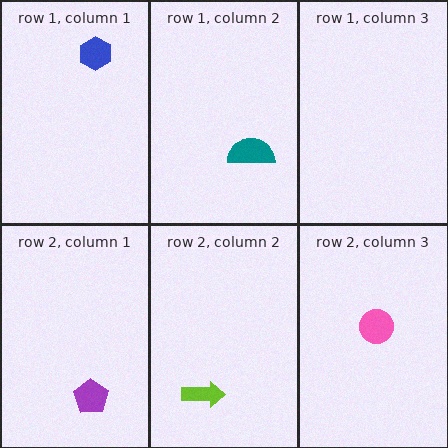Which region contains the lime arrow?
The row 2, column 2 region.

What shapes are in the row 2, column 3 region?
The pink circle.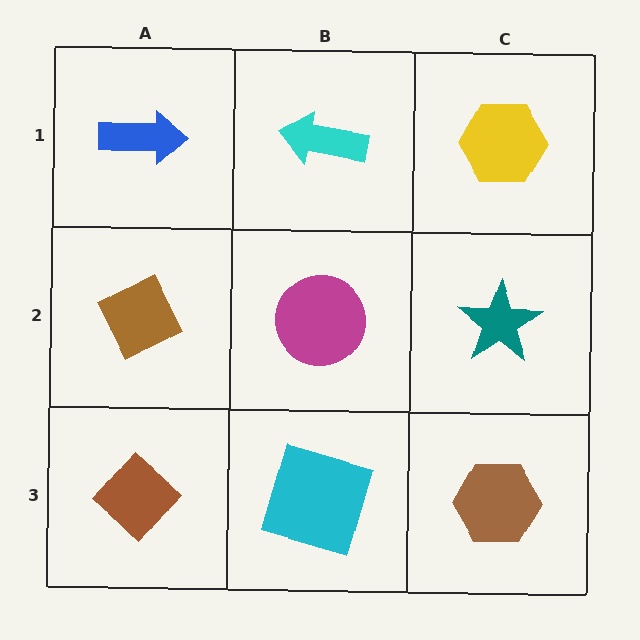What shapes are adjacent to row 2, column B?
A cyan arrow (row 1, column B), a cyan square (row 3, column B), a brown diamond (row 2, column A), a teal star (row 2, column C).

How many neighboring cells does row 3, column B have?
3.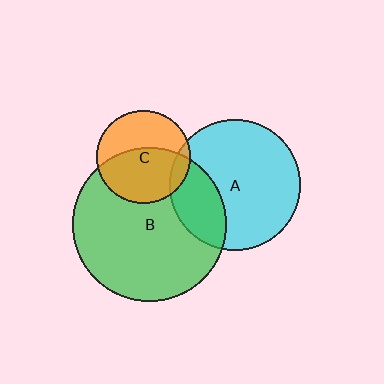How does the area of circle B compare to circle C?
Approximately 2.7 times.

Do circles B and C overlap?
Yes.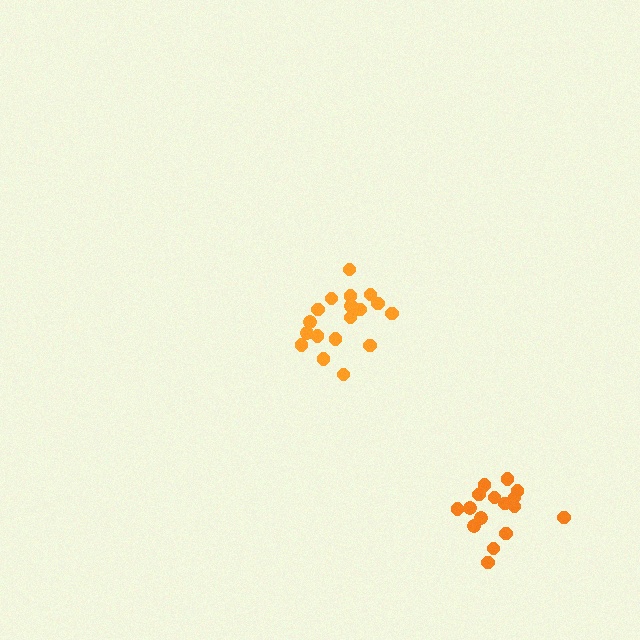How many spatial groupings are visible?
There are 2 spatial groupings.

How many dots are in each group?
Group 1: 18 dots, Group 2: 16 dots (34 total).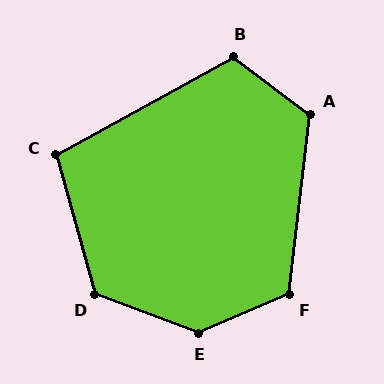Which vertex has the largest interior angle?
E, at approximately 137 degrees.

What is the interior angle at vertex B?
Approximately 114 degrees (obtuse).